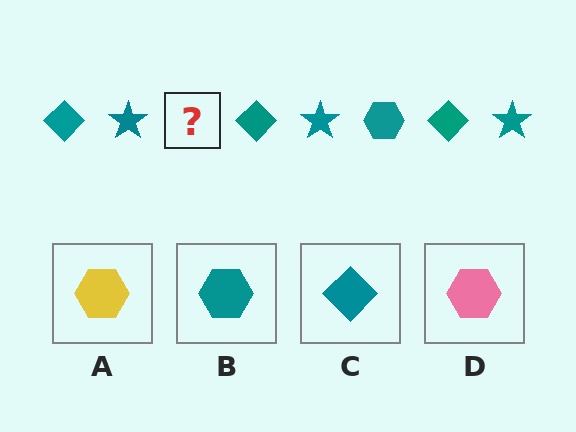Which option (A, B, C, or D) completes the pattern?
B.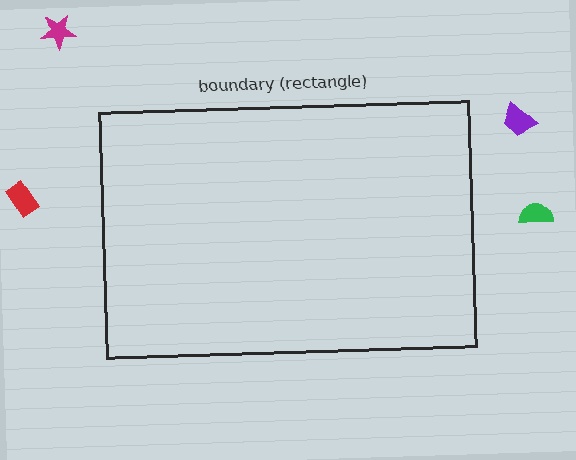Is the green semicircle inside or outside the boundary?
Outside.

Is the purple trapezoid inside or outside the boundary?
Outside.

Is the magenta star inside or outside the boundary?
Outside.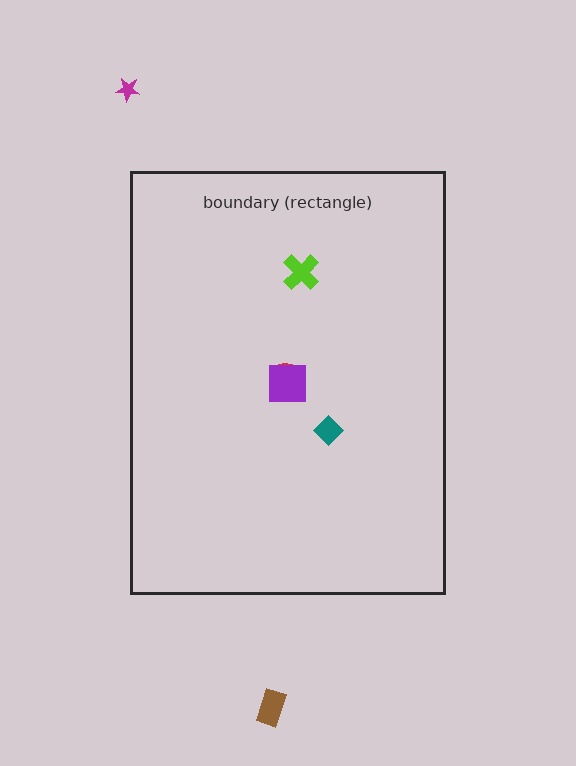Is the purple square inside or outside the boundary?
Inside.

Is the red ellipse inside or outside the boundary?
Inside.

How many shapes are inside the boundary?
4 inside, 2 outside.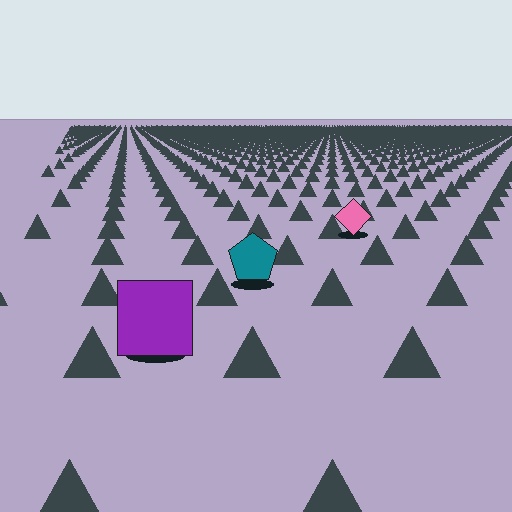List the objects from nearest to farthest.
From nearest to farthest: the purple square, the teal pentagon, the pink diamond.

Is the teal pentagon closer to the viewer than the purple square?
No. The purple square is closer — you can tell from the texture gradient: the ground texture is coarser near it.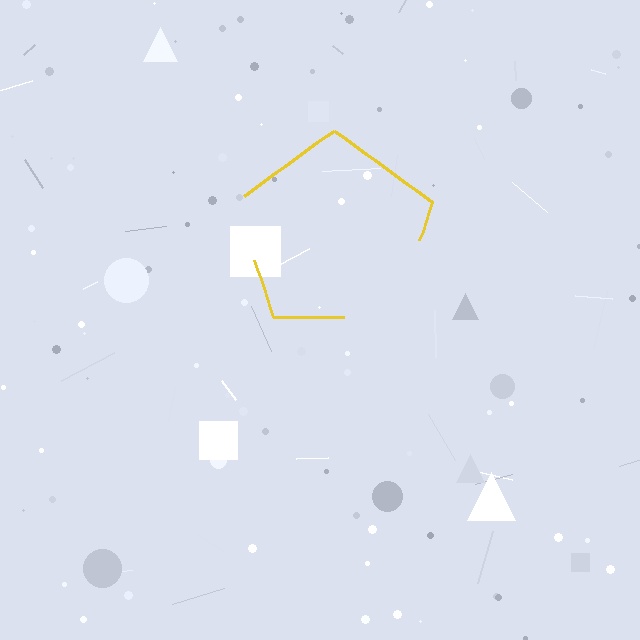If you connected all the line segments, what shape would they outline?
They would outline a pentagon.